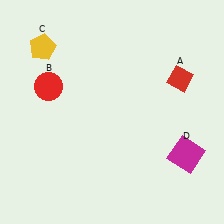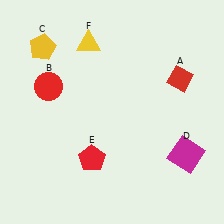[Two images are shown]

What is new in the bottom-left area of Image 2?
A red pentagon (E) was added in the bottom-left area of Image 2.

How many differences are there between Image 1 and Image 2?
There are 2 differences between the two images.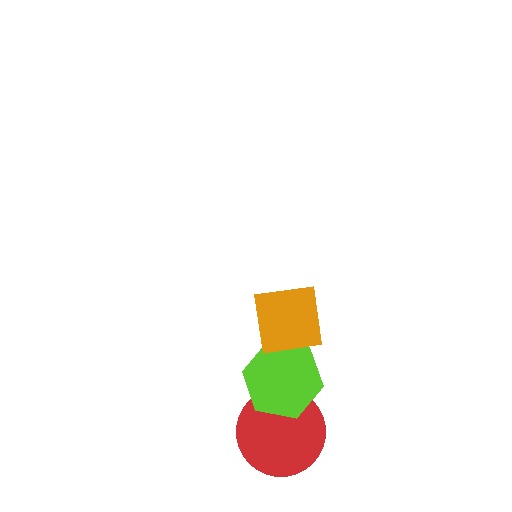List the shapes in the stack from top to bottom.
From top to bottom: the orange square, the lime hexagon, the red circle.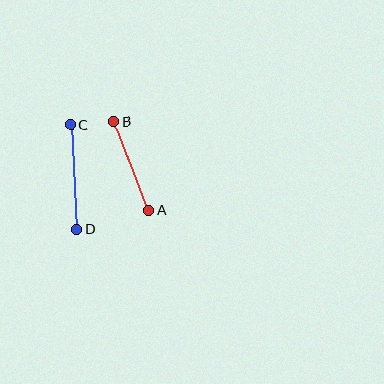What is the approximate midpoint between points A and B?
The midpoint is at approximately (131, 166) pixels.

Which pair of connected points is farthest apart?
Points C and D are farthest apart.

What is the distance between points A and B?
The distance is approximately 96 pixels.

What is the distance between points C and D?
The distance is approximately 105 pixels.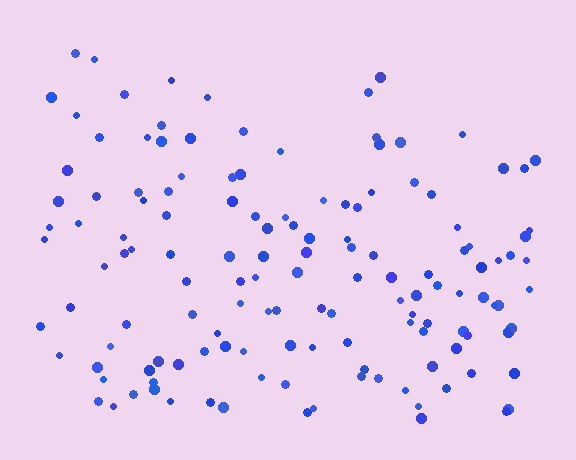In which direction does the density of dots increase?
From top to bottom, with the bottom side densest.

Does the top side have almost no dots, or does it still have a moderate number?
Still a moderate number, just noticeably fewer than the bottom.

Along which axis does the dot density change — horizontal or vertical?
Vertical.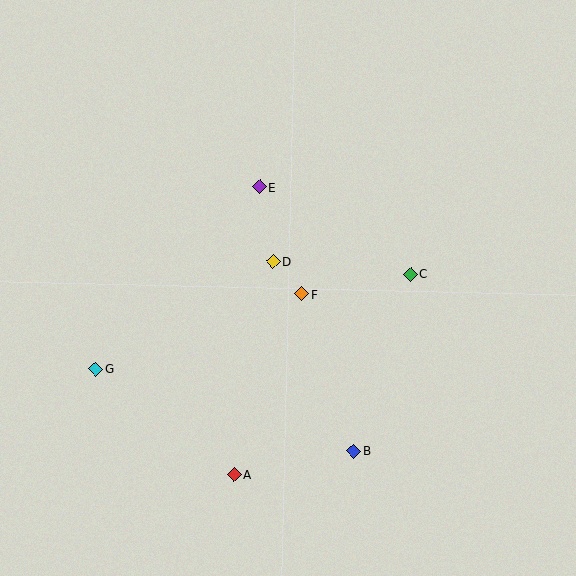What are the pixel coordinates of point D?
Point D is at (273, 261).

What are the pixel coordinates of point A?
Point A is at (234, 474).